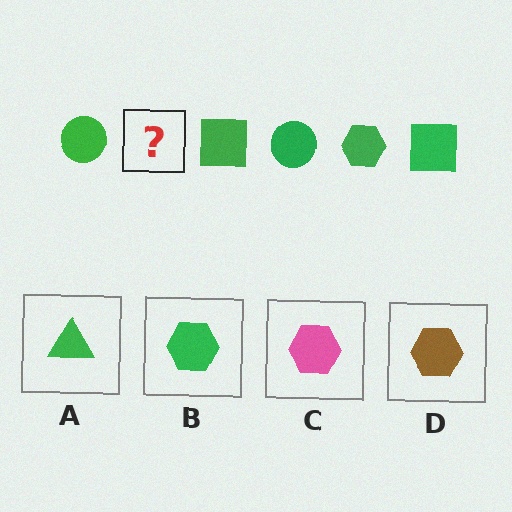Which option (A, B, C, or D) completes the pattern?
B.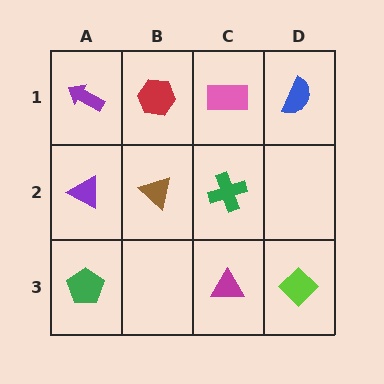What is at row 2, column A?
A purple triangle.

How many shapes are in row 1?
4 shapes.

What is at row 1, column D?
A blue semicircle.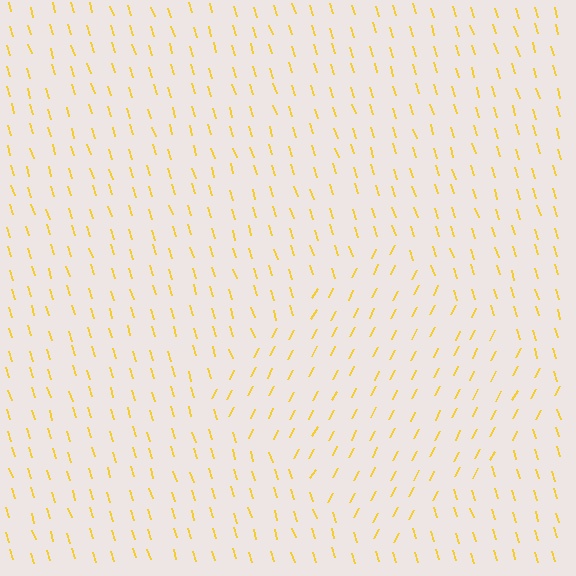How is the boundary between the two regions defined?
The boundary is defined purely by a change in line orientation (approximately 45 degrees difference). All lines are the same color and thickness.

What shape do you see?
I see a diamond.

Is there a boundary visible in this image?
Yes, there is a texture boundary formed by a change in line orientation.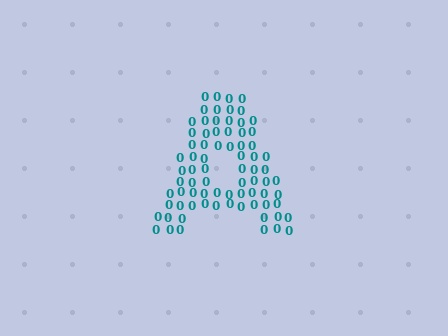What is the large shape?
The large shape is the letter A.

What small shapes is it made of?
It is made of small digit 0's.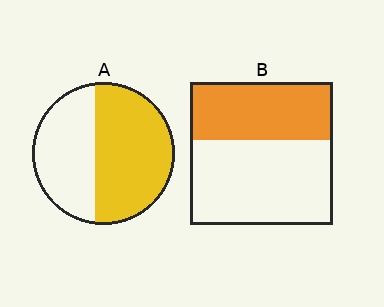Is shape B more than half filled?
No.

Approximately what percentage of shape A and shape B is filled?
A is approximately 60% and B is approximately 40%.